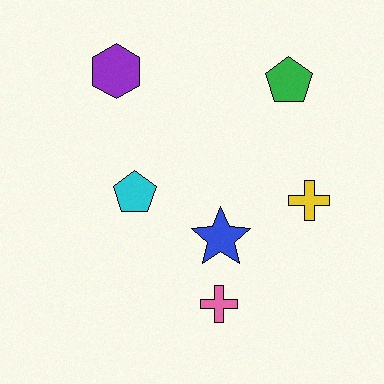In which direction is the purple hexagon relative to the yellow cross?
The purple hexagon is to the left of the yellow cross.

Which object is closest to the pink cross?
The blue star is closest to the pink cross.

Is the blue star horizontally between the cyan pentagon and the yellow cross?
Yes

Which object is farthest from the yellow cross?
The purple hexagon is farthest from the yellow cross.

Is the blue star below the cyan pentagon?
Yes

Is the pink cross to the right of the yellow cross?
No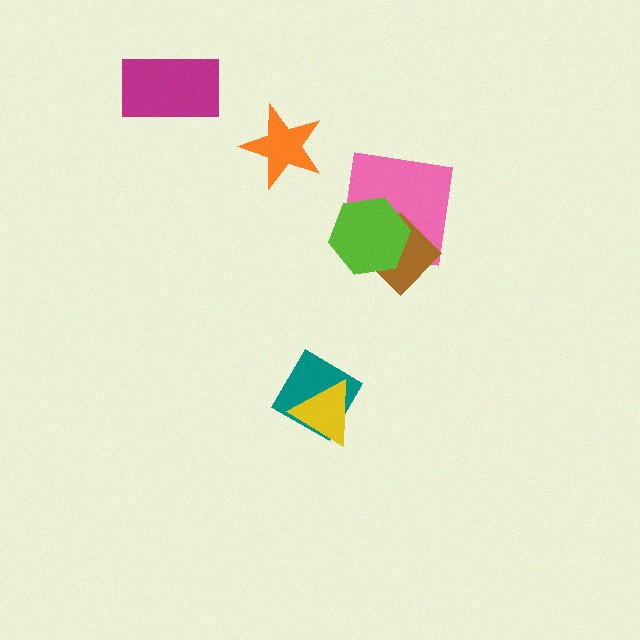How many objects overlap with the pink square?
2 objects overlap with the pink square.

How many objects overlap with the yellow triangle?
1 object overlaps with the yellow triangle.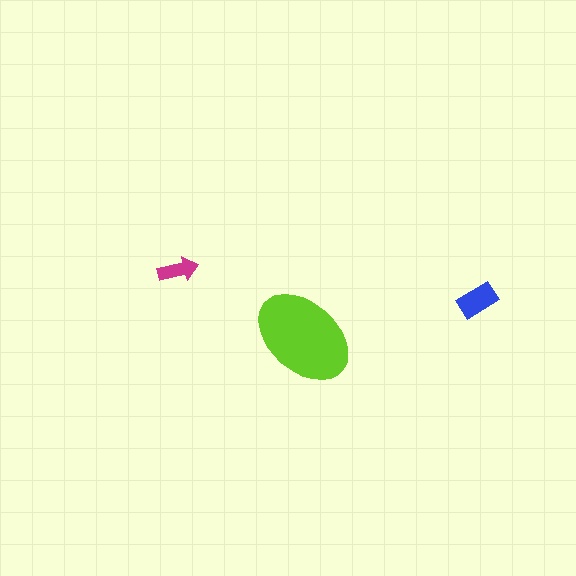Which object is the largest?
The lime ellipse.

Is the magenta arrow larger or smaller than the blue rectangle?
Smaller.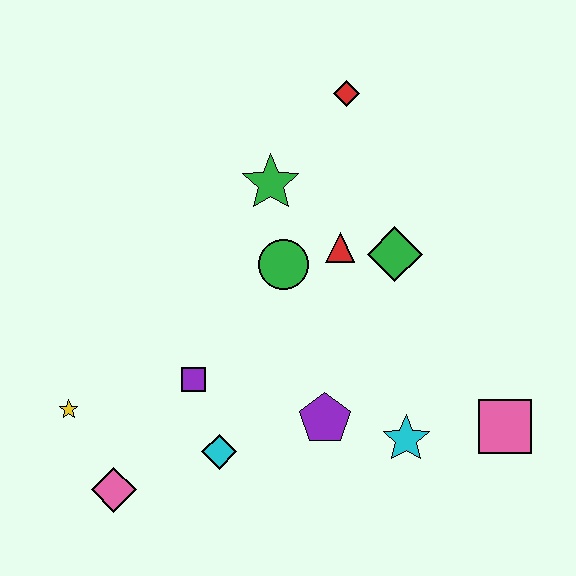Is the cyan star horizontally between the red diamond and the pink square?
Yes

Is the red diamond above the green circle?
Yes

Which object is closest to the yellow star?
The pink diamond is closest to the yellow star.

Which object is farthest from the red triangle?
The pink diamond is farthest from the red triangle.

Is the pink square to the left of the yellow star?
No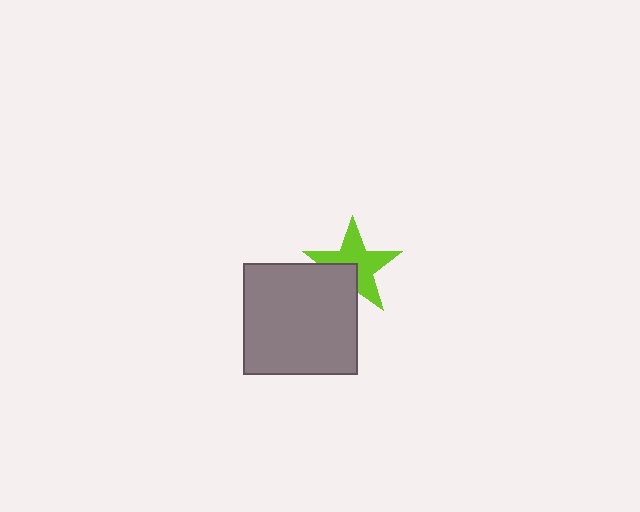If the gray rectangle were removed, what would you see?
You would see the complete lime star.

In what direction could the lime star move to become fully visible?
The lime star could move toward the upper-right. That would shift it out from behind the gray rectangle entirely.